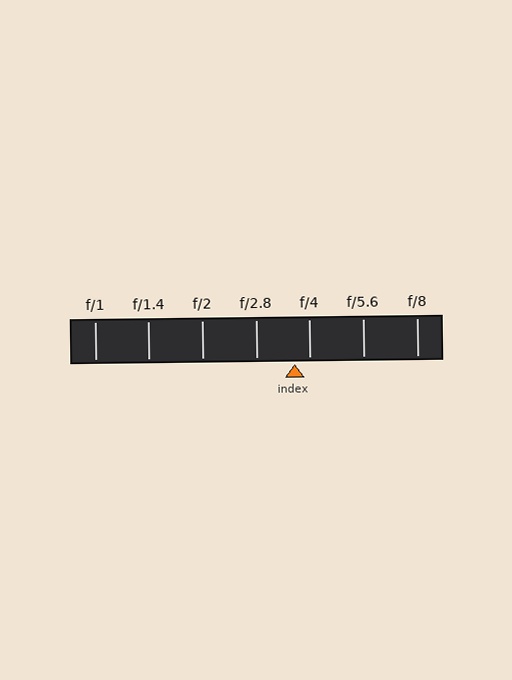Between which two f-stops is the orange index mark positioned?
The index mark is between f/2.8 and f/4.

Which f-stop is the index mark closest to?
The index mark is closest to f/4.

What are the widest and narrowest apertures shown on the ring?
The widest aperture shown is f/1 and the narrowest is f/8.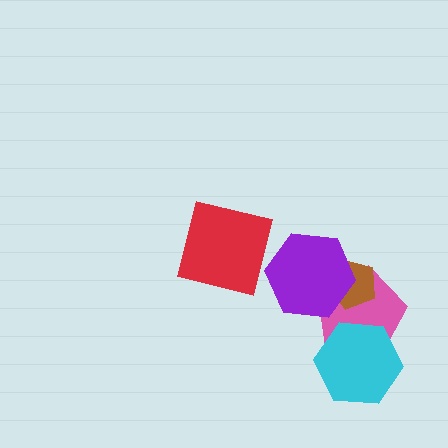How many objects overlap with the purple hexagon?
2 objects overlap with the purple hexagon.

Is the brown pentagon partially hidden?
Yes, it is partially covered by another shape.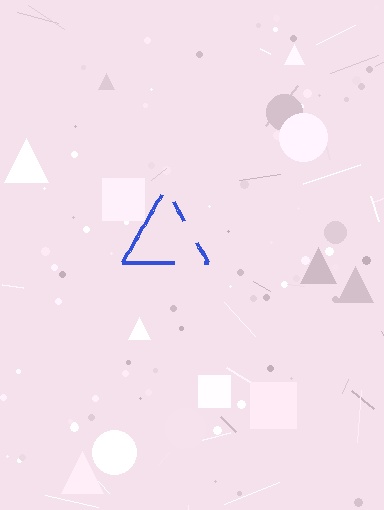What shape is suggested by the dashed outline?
The dashed outline suggests a triangle.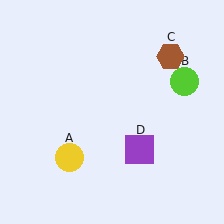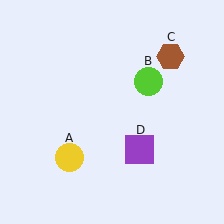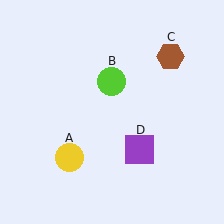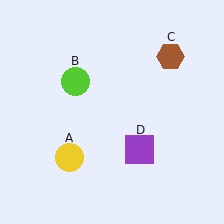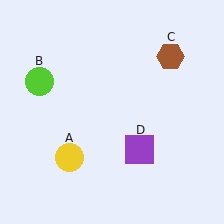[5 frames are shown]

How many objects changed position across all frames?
1 object changed position: lime circle (object B).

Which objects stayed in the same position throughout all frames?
Yellow circle (object A) and brown hexagon (object C) and purple square (object D) remained stationary.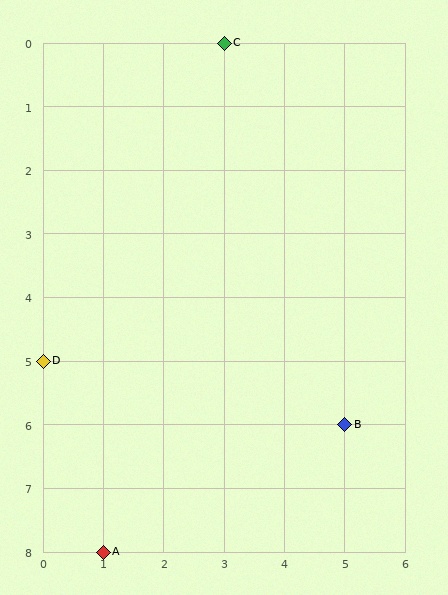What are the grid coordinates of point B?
Point B is at grid coordinates (5, 6).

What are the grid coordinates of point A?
Point A is at grid coordinates (1, 8).